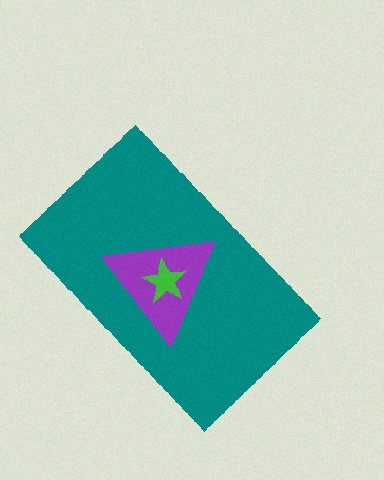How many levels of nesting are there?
3.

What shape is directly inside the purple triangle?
The green star.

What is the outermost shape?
The teal rectangle.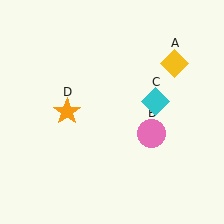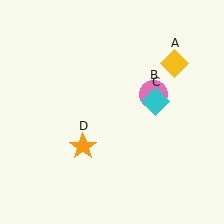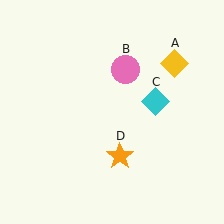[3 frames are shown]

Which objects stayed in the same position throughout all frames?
Yellow diamond (object A) and cyan diamond (object C) remained stationary.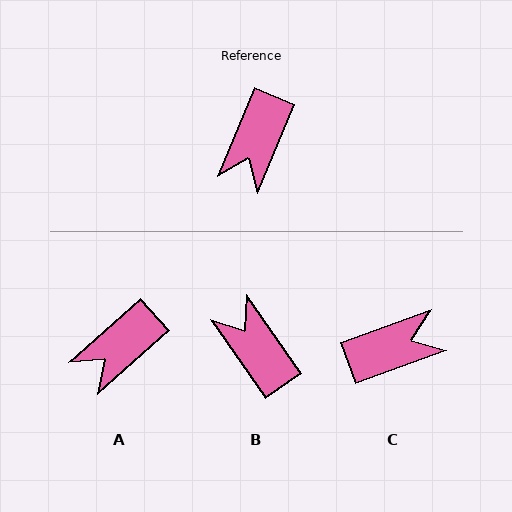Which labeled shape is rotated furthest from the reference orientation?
C, about 133 degrees away.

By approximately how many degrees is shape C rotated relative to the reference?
Approximately 133 degrees counter-clockwise.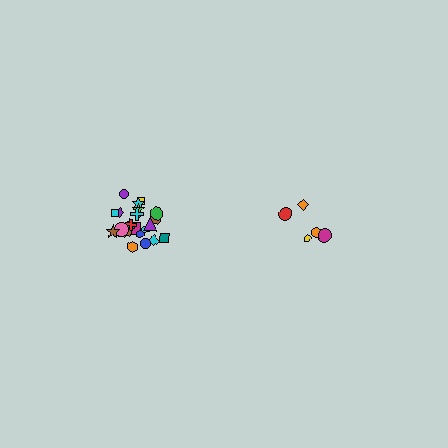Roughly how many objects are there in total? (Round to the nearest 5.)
Roughly 30 objects in total.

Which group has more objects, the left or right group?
The left group.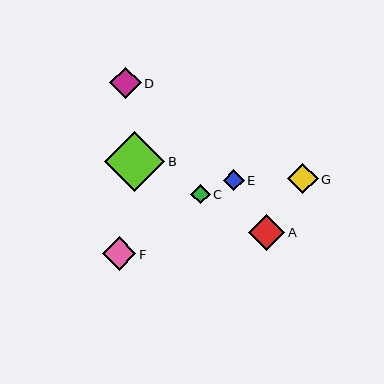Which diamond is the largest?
Diamond B is the largest with a size of approximately 60 pixels.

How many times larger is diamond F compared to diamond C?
Diamond F is approximately 1.7 times the size of diamond C.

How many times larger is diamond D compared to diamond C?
Diamond D is approximately 1.6 times the size of diamond C.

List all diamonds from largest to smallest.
From largest to smallest: B, A, F, D, G, E, C.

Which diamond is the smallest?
Diamond C is the smallest with a size of approximately 20 pixels.